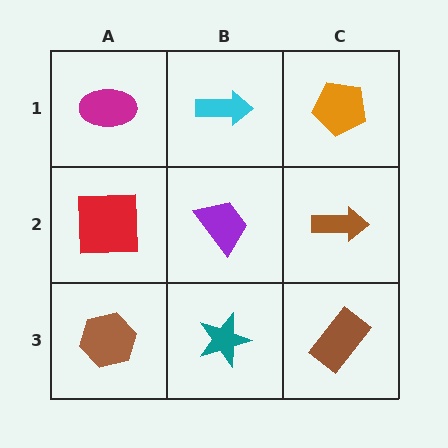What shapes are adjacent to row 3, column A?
A red square (row 2, column A), a teal star (row 3, column B).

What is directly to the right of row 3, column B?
A brown rectangle.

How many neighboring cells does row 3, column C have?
2.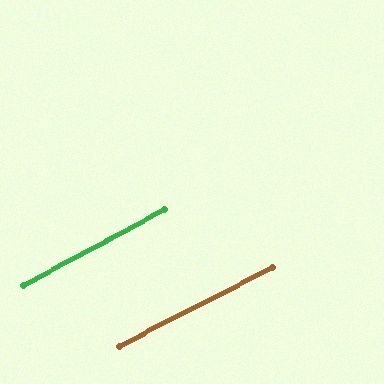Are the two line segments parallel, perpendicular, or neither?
Parallel — their directions differ by only 0.9°.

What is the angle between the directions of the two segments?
Approximately 1 degree.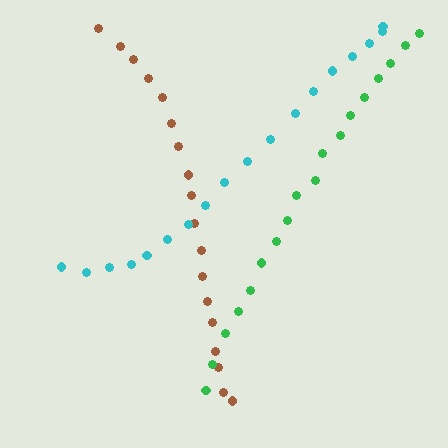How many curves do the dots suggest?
There are 3 distinct paths.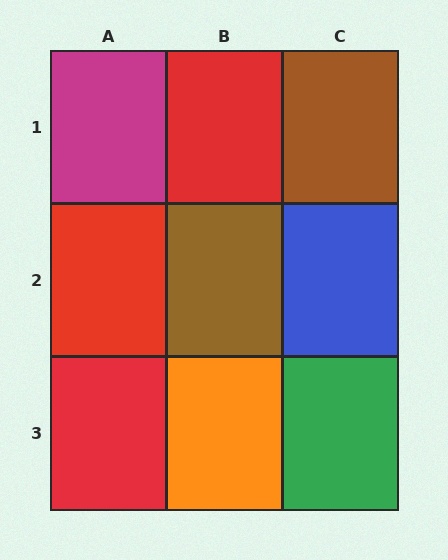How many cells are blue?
1 cell is blue.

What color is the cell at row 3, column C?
Green.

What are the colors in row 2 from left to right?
Red, brown, blue.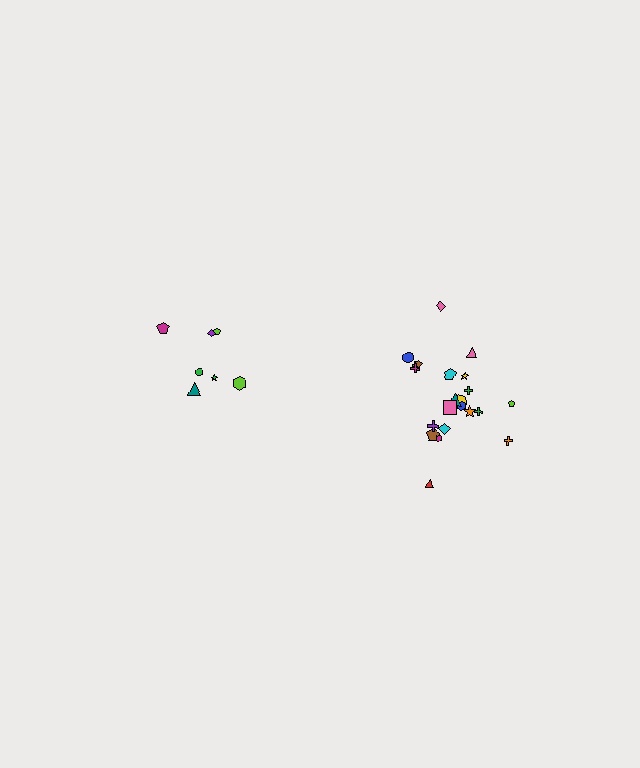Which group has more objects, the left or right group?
The right group.